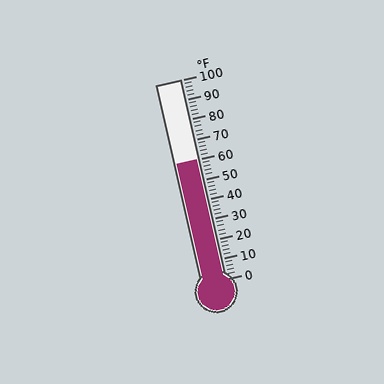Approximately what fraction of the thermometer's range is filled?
The thermometer is filled to approximately 60% of its range.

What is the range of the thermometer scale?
The thermometer scale ranges from 0°F to 100°F.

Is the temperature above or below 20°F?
The temperature is above 20°F.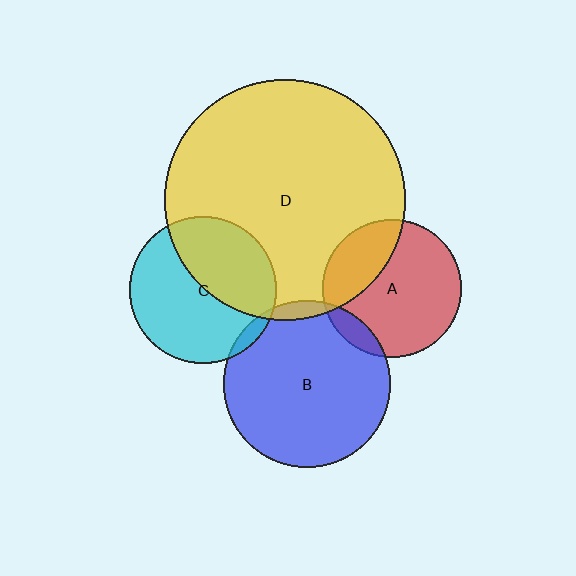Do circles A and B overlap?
Yes.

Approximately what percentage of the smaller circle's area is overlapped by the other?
Approximately 10%.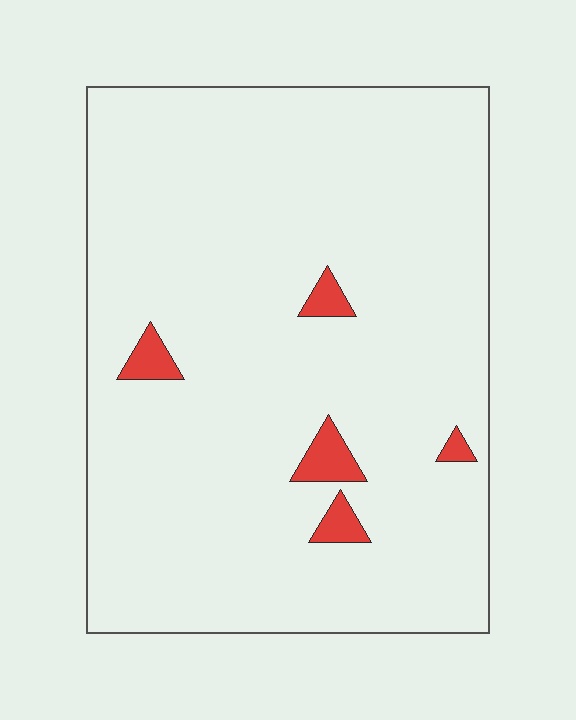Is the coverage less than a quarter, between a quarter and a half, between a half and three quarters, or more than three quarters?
Less than a quarter.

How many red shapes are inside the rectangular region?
5.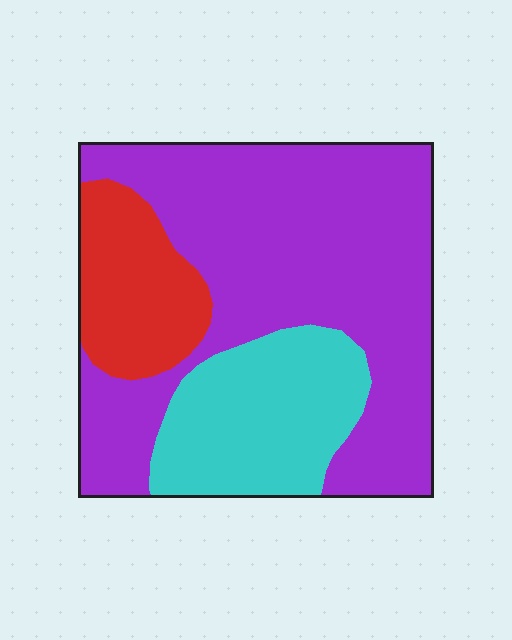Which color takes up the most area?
Purple, at roughly 60%.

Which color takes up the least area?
Red, at roughly 15%.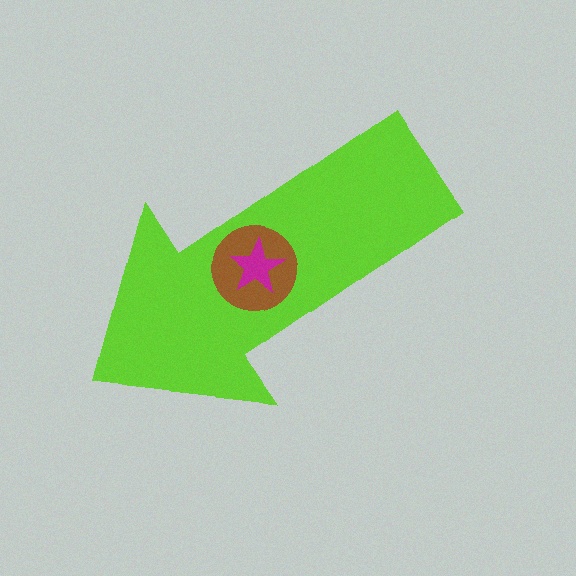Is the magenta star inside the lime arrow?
Yes.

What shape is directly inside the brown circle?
The magenta star.